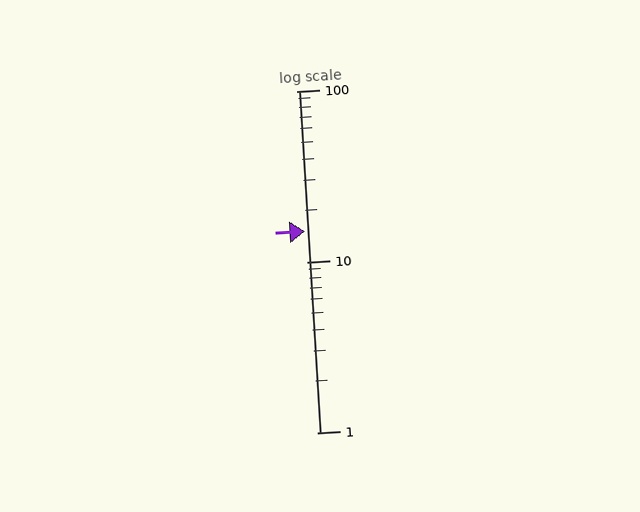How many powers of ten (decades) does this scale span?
The scale spans 2 decades, from 1 to 100.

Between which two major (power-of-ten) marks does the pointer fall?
The pointer is between 10 and 100.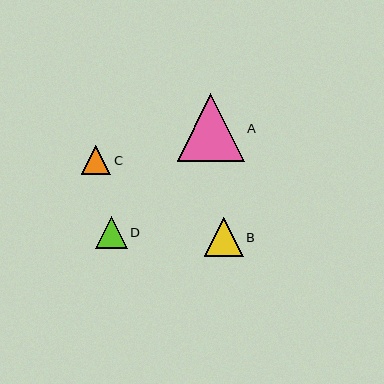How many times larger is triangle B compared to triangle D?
Triangle B is approximately 1.2 times the size of triangle D.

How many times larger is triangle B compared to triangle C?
Triangle B is approximately 1.3 times the size of triangle C.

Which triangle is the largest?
Triangle A is the largest with a size of approximately 67 pixels.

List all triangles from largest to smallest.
From largest to smallest: A, B, D, C.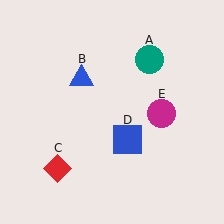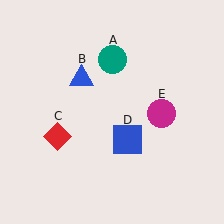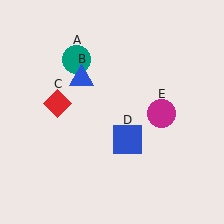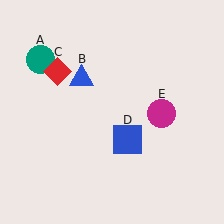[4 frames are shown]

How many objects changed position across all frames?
2 objects changed position: teal circle (object A), red diamond (object C).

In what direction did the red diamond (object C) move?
The red diamond (object C) moved up.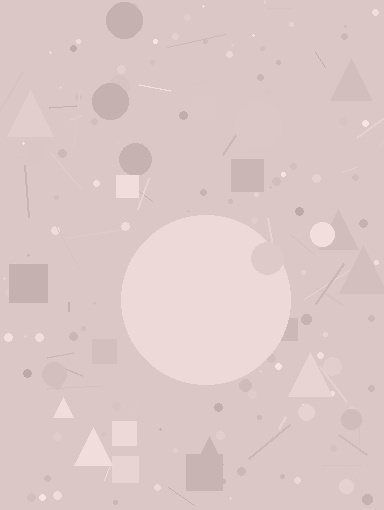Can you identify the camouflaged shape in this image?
The camouflaged shape is a circle.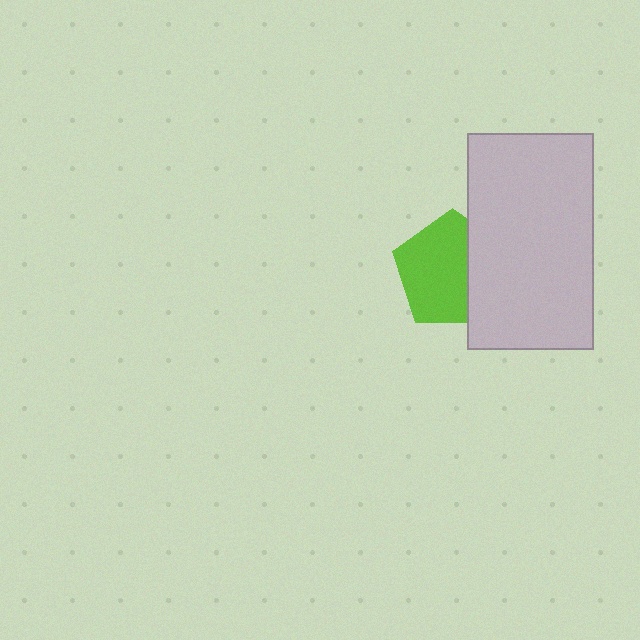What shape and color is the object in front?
The object in front is a light gray rectangle.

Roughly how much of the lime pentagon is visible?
Most of it is visible (roughly 66%).